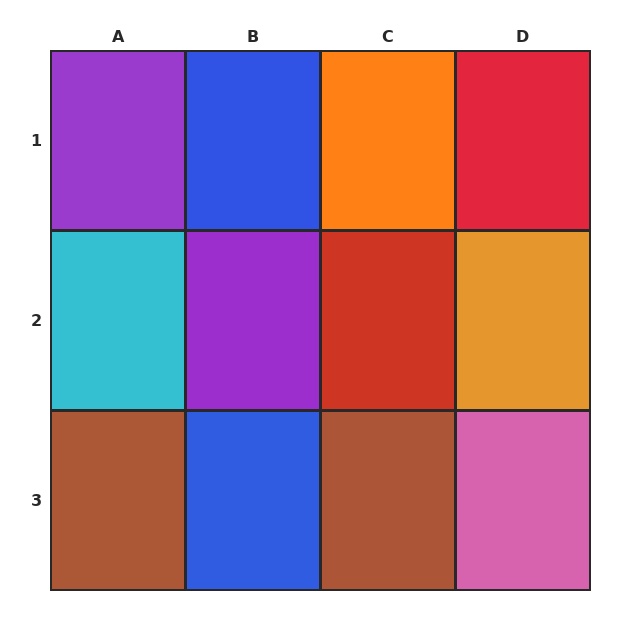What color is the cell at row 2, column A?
Cyan.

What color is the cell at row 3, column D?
Pink.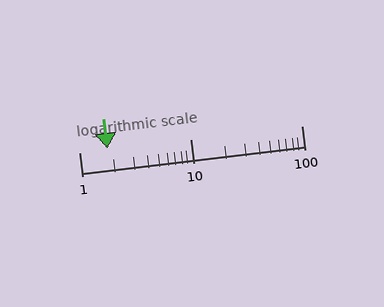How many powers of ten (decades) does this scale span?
The scale spans 2 decades, from 1 to 100.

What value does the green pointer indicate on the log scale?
The pointer indicates approximately 1.8.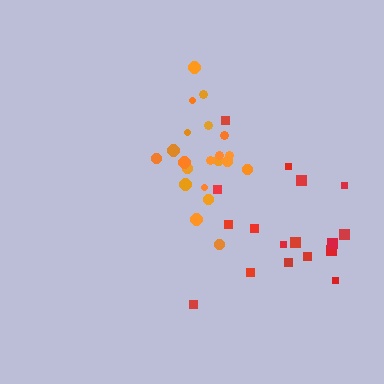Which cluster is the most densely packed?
Orange.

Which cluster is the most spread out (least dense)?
Red.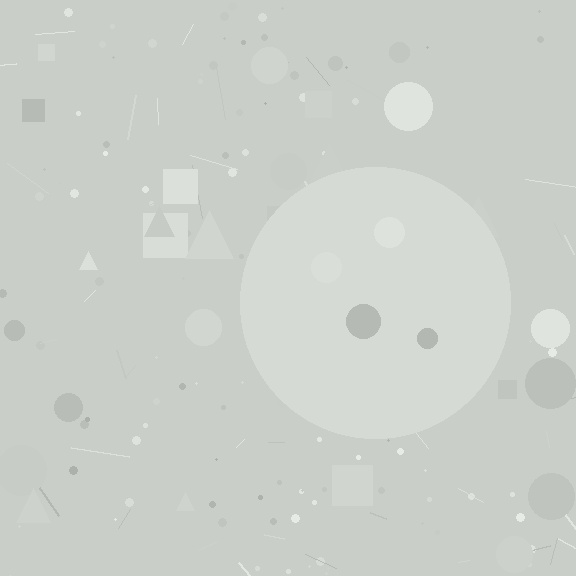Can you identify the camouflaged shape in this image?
The camouflaged shape is a circle.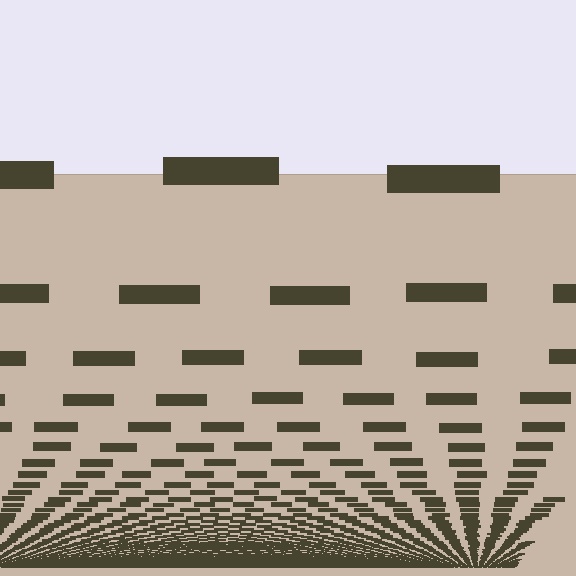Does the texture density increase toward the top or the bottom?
Density increases toward the bottom.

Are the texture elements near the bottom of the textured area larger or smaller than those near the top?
Smaller. The gradient is inverted — elements near the bottom are smaller and denser.